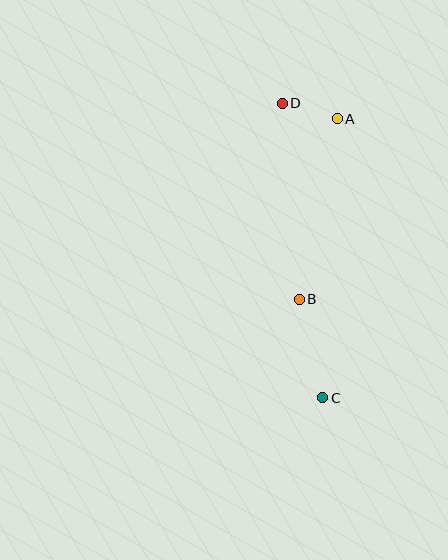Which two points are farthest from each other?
Points C and D are farthest from each other.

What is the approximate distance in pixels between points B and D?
The distance between B and D is approximately 197 pixels.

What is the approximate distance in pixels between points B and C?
The distance between B and C is approximately 101 pixels.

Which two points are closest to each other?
Points A and D are closest to each other.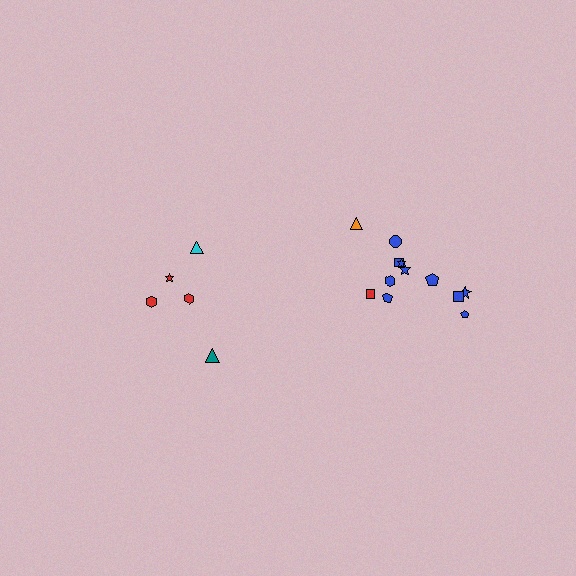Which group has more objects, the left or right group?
The right group.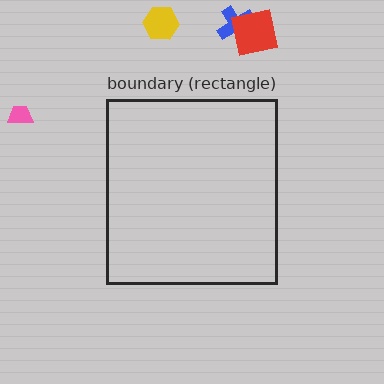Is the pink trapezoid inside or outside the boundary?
Outside.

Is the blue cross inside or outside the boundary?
Outside.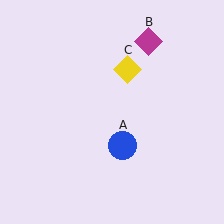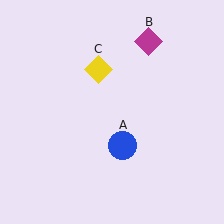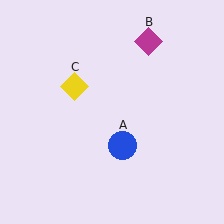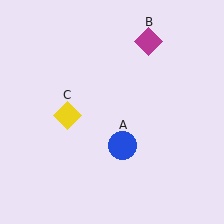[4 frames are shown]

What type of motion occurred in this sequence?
The yellow diamond (object C) rotated counterclockwise around the center of the scene.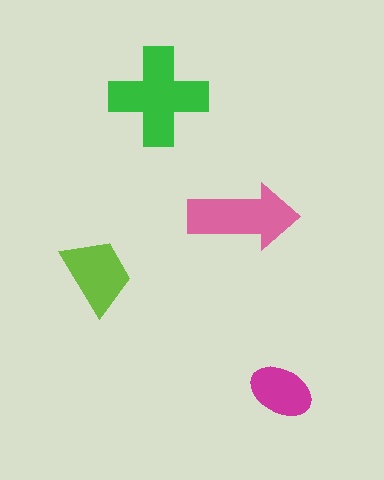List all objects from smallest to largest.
The magenta ellipse, the lime trapezoid, the pink arrow, the green cross.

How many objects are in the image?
There are 4 objects in the image.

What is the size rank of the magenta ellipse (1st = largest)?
4th.